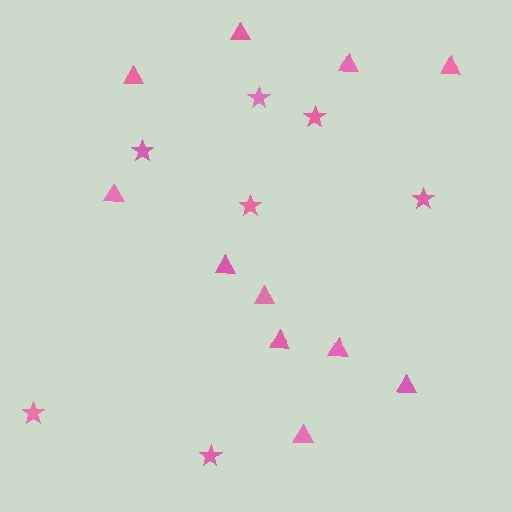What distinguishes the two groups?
There are 2 groups: one group of stars (7) and one group of triangles (11).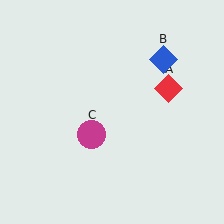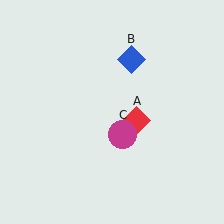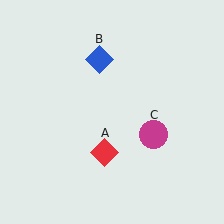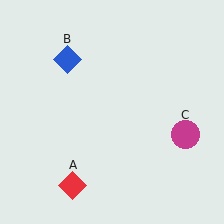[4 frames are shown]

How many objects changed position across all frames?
3 objects changed position: red diamond (object A), blue diamond (object B), magenta circle (object C).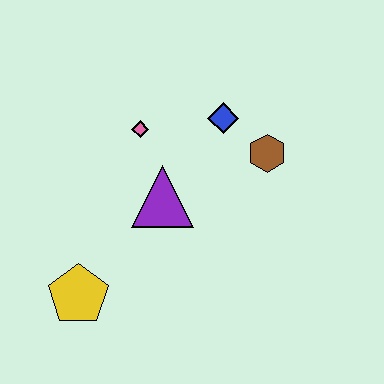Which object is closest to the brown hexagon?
The blue diamond is closest to the brown hexagon.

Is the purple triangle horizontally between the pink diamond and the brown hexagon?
Yes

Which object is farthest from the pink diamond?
The yellow pentagon is farthest from the pink diamond.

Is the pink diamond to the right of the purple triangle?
No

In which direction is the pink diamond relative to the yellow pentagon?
The pink diamond is above the yellow pentagon.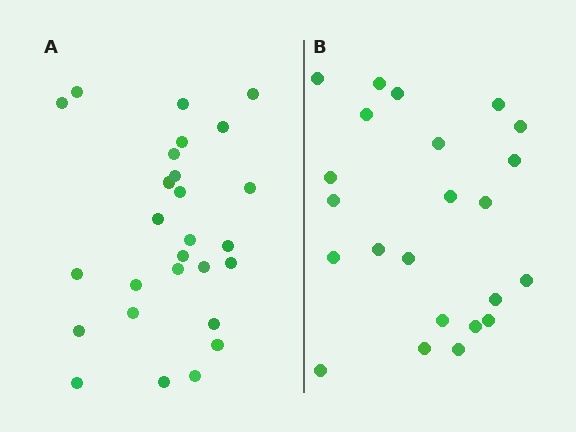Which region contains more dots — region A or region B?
Region A (the left region) has more dots.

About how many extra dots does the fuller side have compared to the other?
Region A has about 4 more dots than region B.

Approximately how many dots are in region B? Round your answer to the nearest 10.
About 20 dots. (The exact count is 23, which rounds to 20.)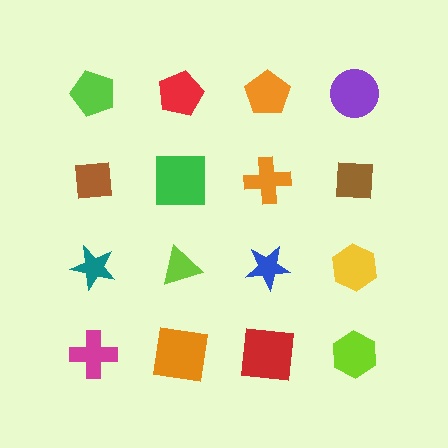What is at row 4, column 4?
A lime hexagon.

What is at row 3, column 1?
A teal star.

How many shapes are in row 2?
4 shapes.